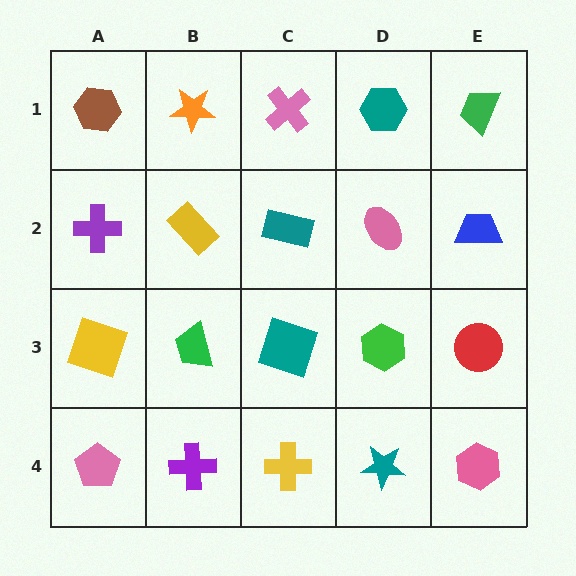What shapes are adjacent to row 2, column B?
An orange star (row 1, column B), a green trapezoid (row 3, column B), a purple cross (row 2, column A), a teal rectangle (row 2, column C).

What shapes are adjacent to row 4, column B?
A green trapezoid (row 3, column B), a pink pentagon (row 4, column A), a yellow cross (row 4, column C).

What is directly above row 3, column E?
A blue trapezoid.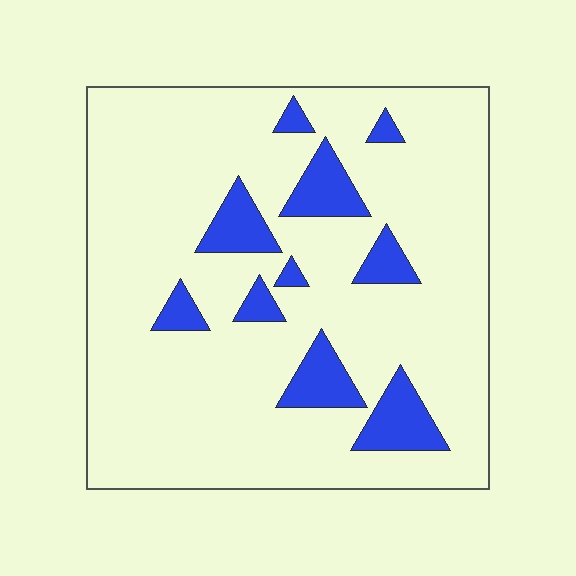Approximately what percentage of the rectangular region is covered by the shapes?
Approximately 15%.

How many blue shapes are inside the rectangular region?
10.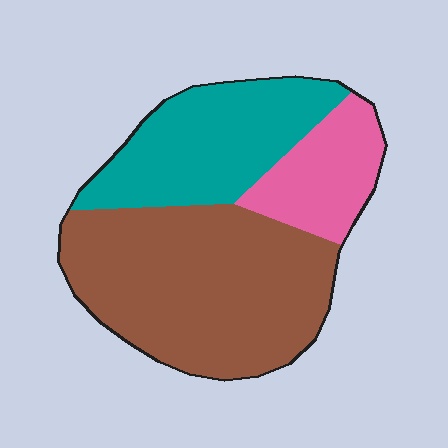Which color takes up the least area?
Pink, at roughly 15%.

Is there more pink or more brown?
Brown.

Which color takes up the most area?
Brown, at roughly 55%.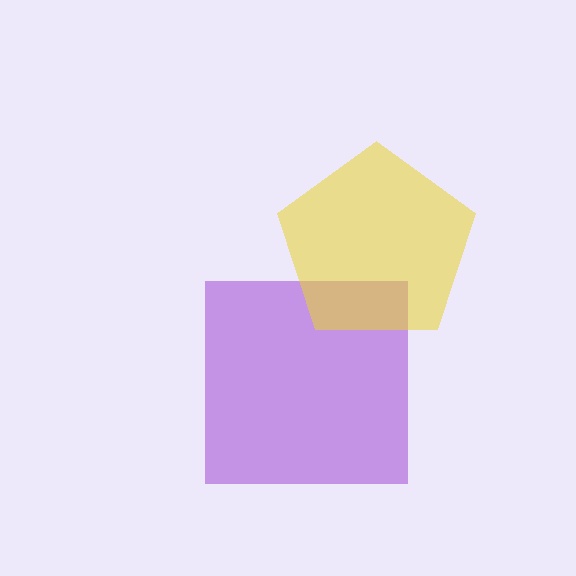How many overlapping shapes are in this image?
There are 2 overlapping shapes in the image.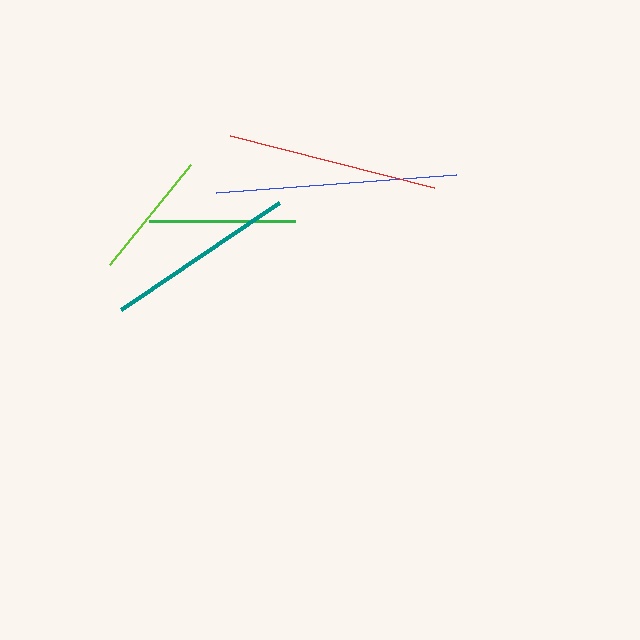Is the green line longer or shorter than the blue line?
The blue line is longer than the green line.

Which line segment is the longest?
The blue line is the longest at approximately 240 pixels.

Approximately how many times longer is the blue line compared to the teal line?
The blue line is approximately 1.3 times the length of the teal line.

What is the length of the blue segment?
The blue segment is approximately 240 pixels long.